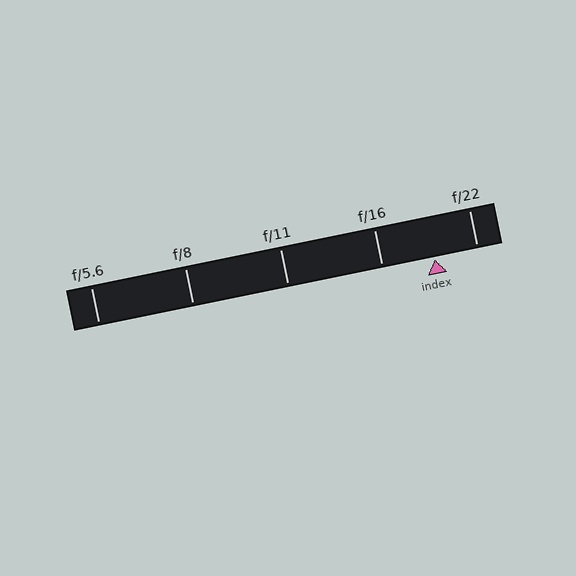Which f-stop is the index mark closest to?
The index mark is closest to f/22.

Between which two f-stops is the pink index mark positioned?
The index mark is between f/16 and f/22.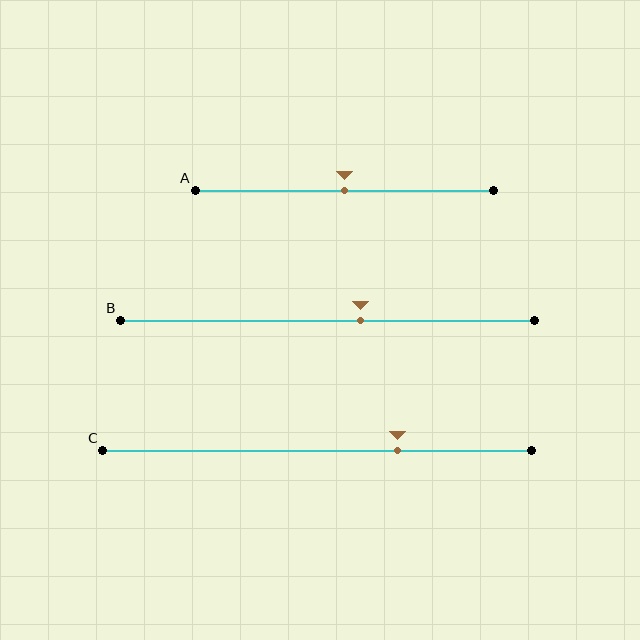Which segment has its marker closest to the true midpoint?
Segment A has its marker closest to the true midpoint.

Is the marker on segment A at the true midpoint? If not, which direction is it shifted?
Yes, the marker on segment A is at the true midpoint.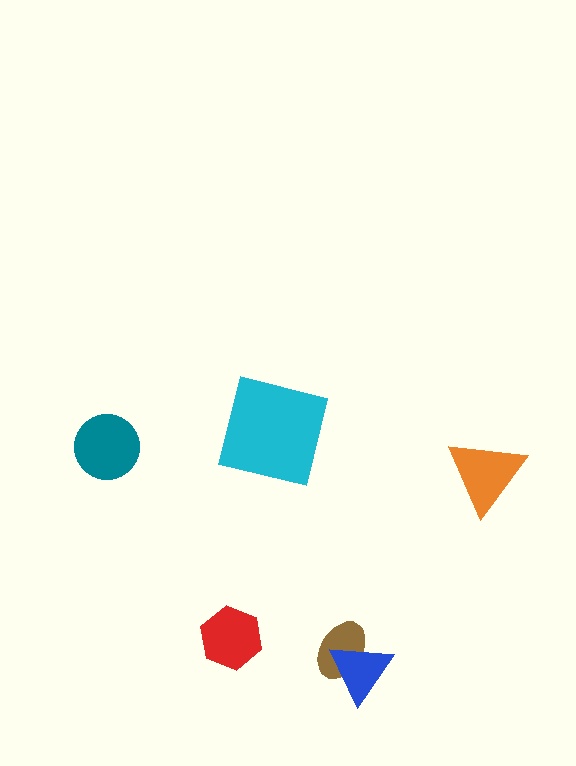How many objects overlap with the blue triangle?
1 object overlaps with the blue triangle.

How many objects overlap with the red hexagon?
0 objects overlap with the red hexagon.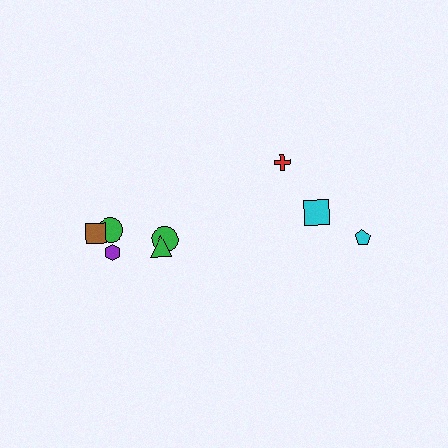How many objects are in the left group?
There are 5 objects.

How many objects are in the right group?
There are 3 objects.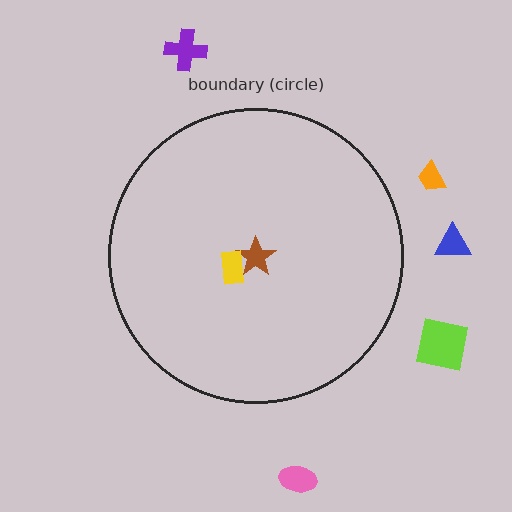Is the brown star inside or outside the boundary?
Inside.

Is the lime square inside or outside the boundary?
Outside.